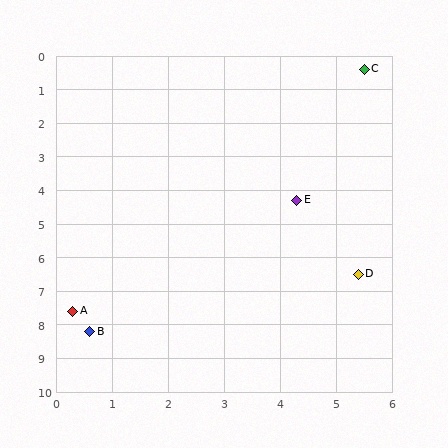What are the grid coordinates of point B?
Point B is at approximately (0.6, 8.2).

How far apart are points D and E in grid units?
Points D and E are about 2.5 grid units apart.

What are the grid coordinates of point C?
Point C is at approximately (5.5, 0.4).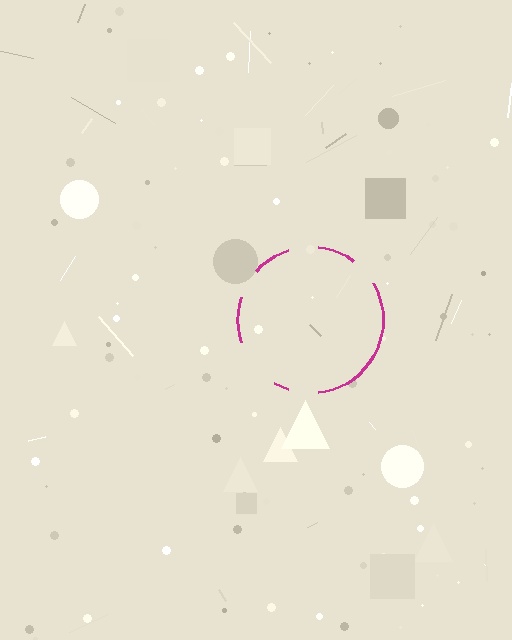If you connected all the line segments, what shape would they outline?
They would outline a circle.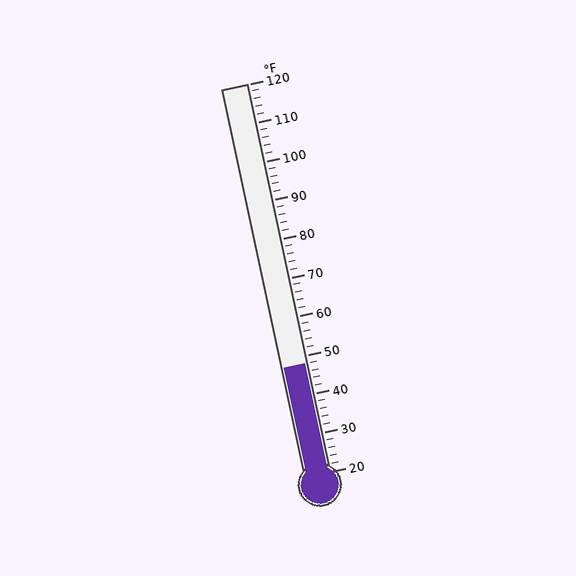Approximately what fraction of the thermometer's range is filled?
The thermometer is filled to approximately 30% of its range.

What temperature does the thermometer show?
The thermometer shows approximately 48°F.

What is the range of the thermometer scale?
The thermometer scale ranges from 20°F to 120°F.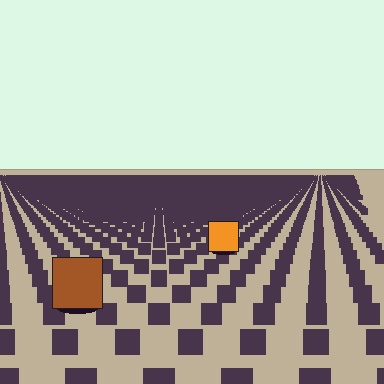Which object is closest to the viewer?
The brown square is closest. The texture marks near it are larger and more spread out.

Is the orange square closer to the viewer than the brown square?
No. The brown square is closer — you can tell from the texture gradient: the ground texture is coarser near it.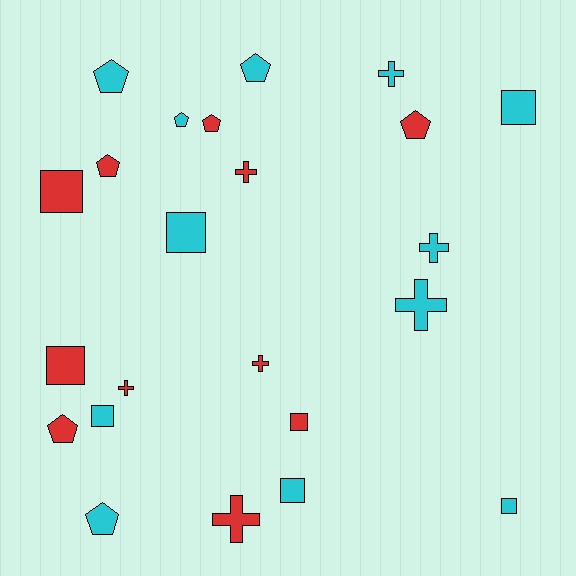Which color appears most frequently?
Cyan, with 12 objects.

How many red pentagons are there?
There are 4 red pentagons.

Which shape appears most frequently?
Pentagon, with 8 objects.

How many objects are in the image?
There are 23 objects.